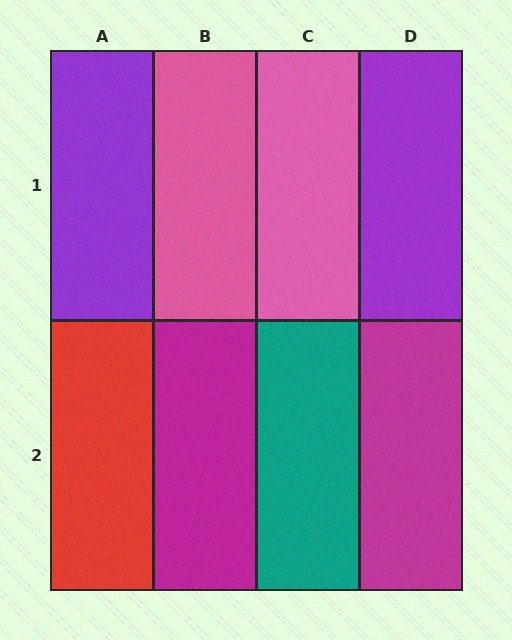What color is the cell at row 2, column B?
Magenta.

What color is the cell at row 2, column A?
Red.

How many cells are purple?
2 cells are purple.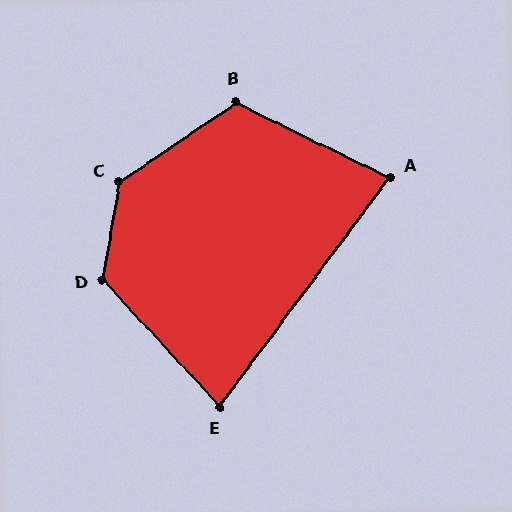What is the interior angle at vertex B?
Approximately 119 degrees (obtuse).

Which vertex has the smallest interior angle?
E, at approximately 79 degrees.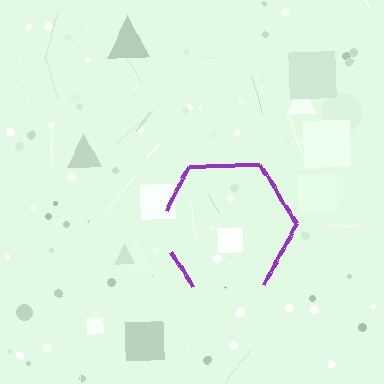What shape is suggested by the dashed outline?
The dashed outline suggests a hexagon.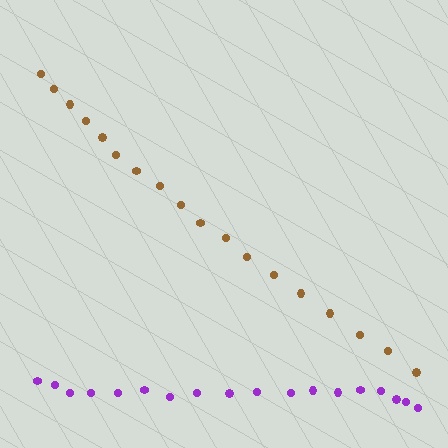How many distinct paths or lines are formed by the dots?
There are 2 distinct paths.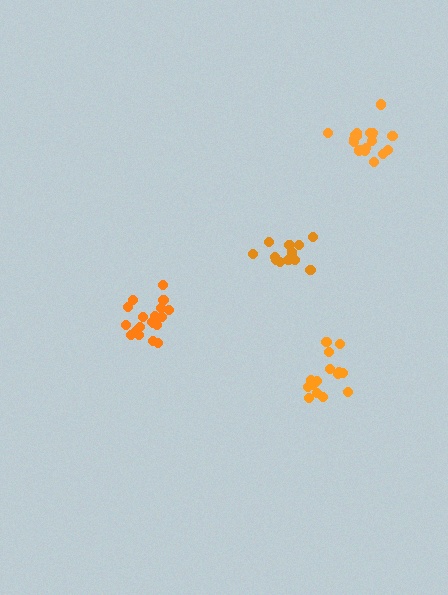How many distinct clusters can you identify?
There are 4 distinct clusters.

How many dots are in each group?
Group 1: 15 dots, Group 2: 14 dots, Group 3: 20 dots, Group 4: 19 dots (68 total).